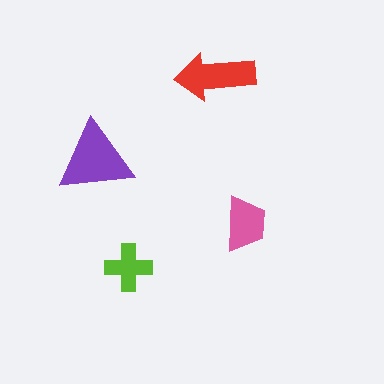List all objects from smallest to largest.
The lime cross, the pink trapezoid, the red arrow, the purple triangle.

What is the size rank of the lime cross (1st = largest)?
4th.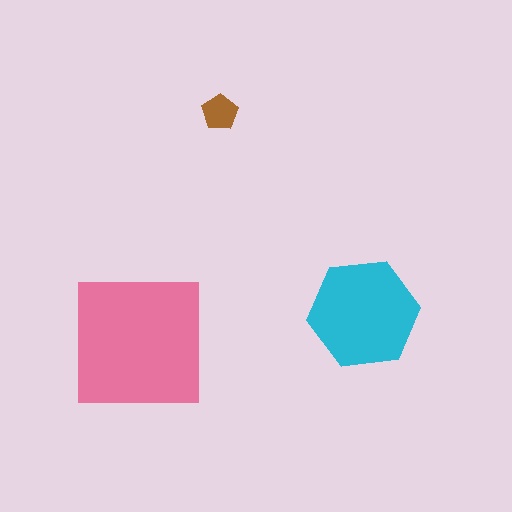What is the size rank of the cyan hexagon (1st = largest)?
2nd.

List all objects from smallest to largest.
The brown pentagon, the cyan hexagon, the pink square.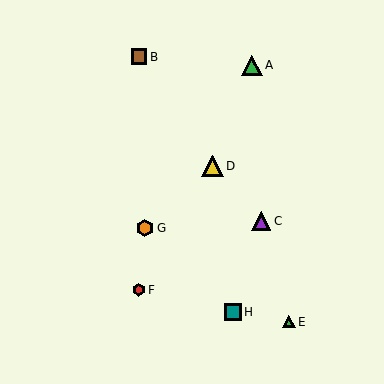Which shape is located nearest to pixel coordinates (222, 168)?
The yellow triangle (labeled D) at (212, 166) is nearest to that location.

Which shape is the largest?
The yellow triangle (labeled D) is the largest.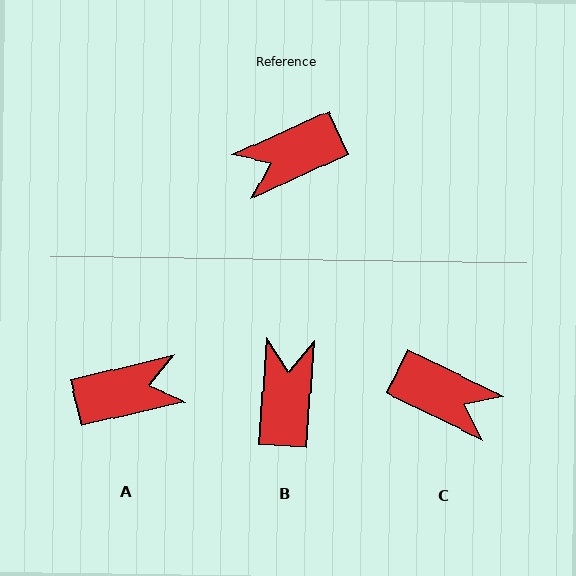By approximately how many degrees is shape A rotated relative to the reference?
Approximately 169 degrees counter-clockwise.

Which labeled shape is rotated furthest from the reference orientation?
A, about 169 degrees away.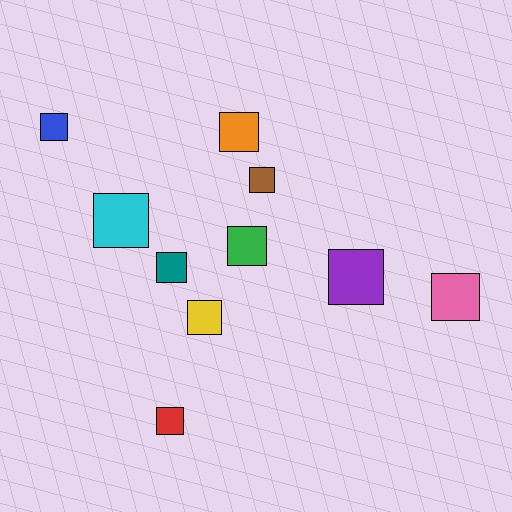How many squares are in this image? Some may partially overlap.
There are 10 squares.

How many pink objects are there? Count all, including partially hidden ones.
There is 1 pink object.